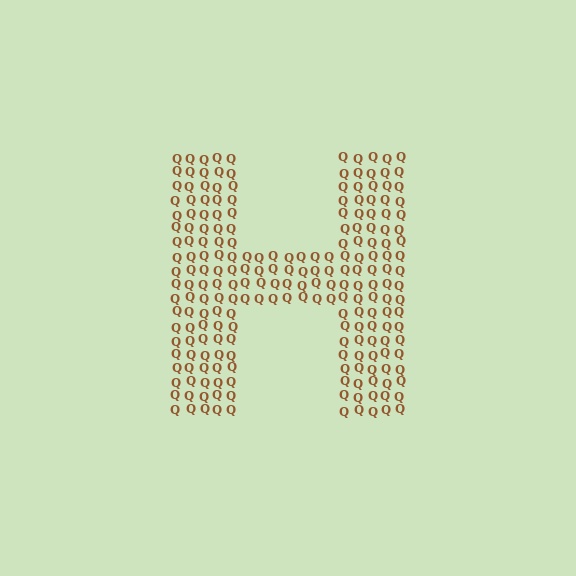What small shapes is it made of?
It is made of small letter Q's.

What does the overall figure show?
The overall figure shows the letter H.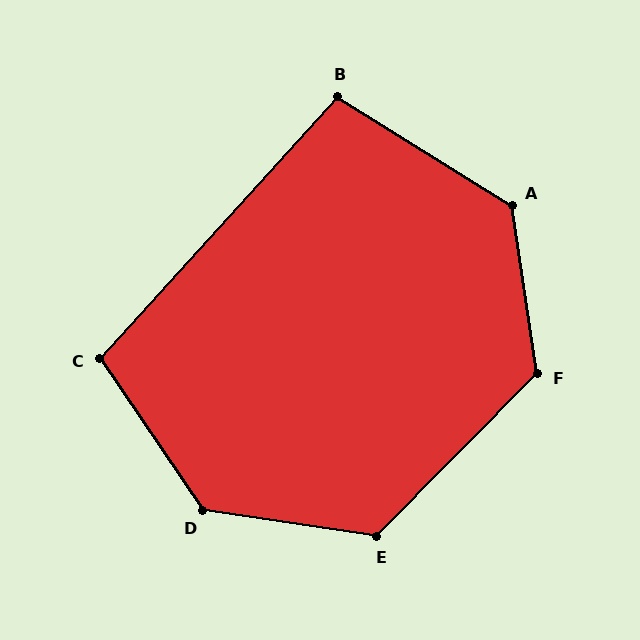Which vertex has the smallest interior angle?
B, at approximately 101 degrees.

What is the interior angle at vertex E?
Approximately 126 degrees (obtuse).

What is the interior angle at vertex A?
Approximately 130 degrees (obtuse).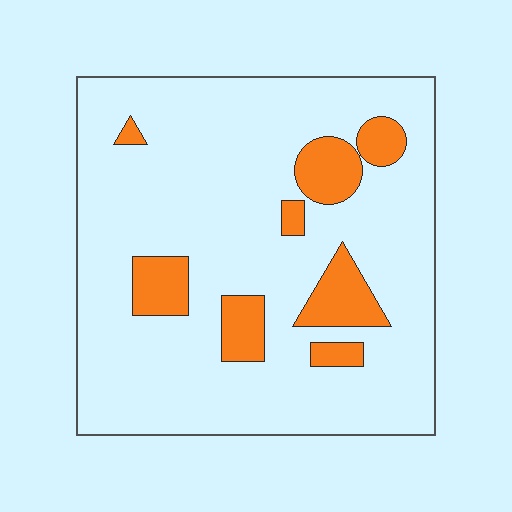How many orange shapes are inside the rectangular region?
8.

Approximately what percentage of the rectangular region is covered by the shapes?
Approximately 15%.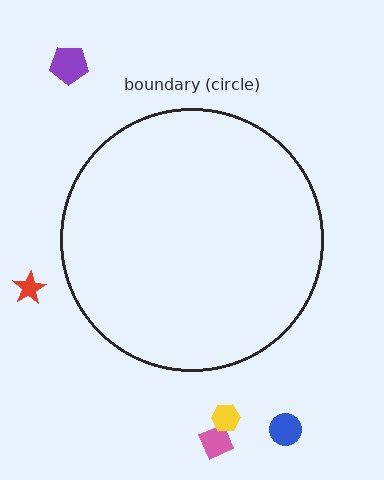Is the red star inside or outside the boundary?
Outside.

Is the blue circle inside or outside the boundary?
Outside.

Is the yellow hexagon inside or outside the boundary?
Outside.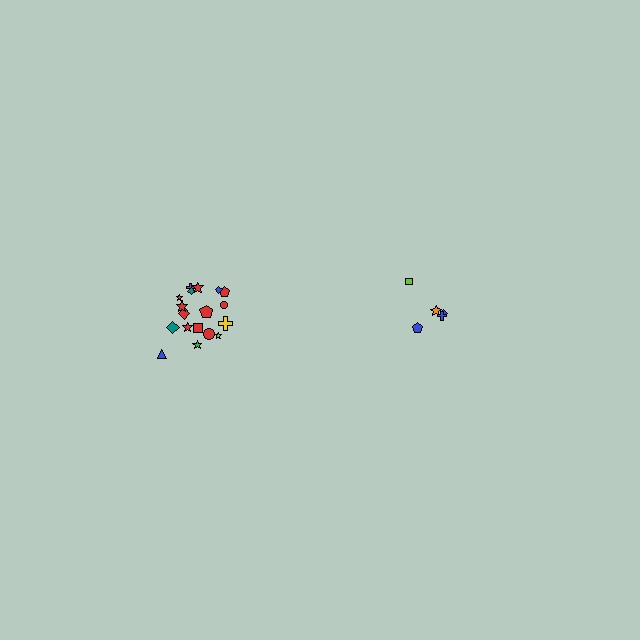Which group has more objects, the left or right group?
The left group.